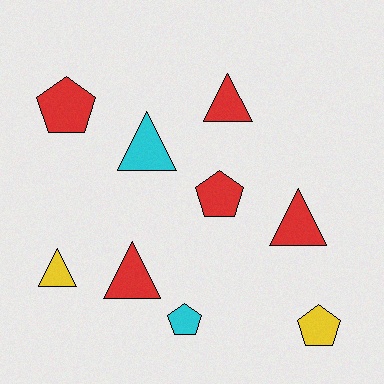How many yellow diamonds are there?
There are no yellow diamonds.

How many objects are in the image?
There are 9 objects.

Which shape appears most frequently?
Triangle, with 5 objects.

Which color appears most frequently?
Red, with 5 objects.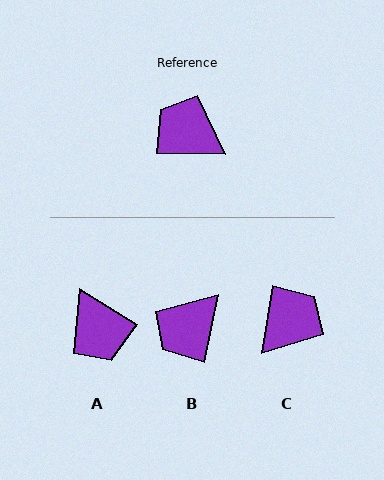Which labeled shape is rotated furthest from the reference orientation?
A, about 149 degrees away.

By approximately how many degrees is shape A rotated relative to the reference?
Approximately 149 degrees counter-clockwise.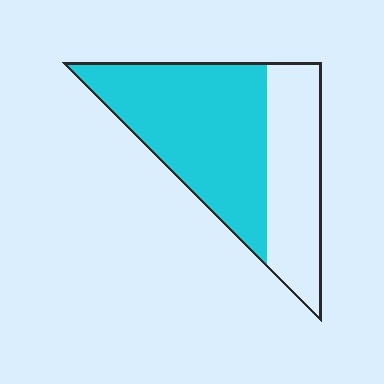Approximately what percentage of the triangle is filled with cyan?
Approximately 60%.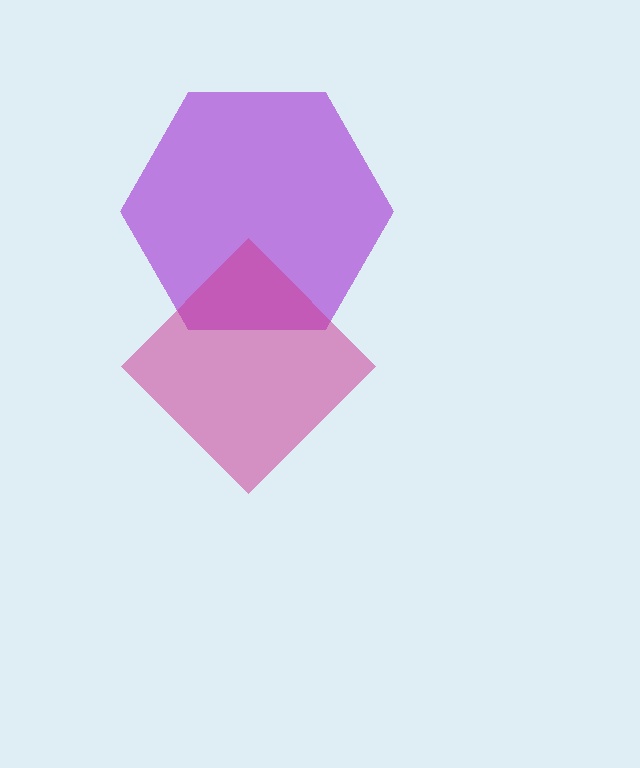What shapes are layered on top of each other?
The layered shapes are: a purple hexagon, a magenta diamond.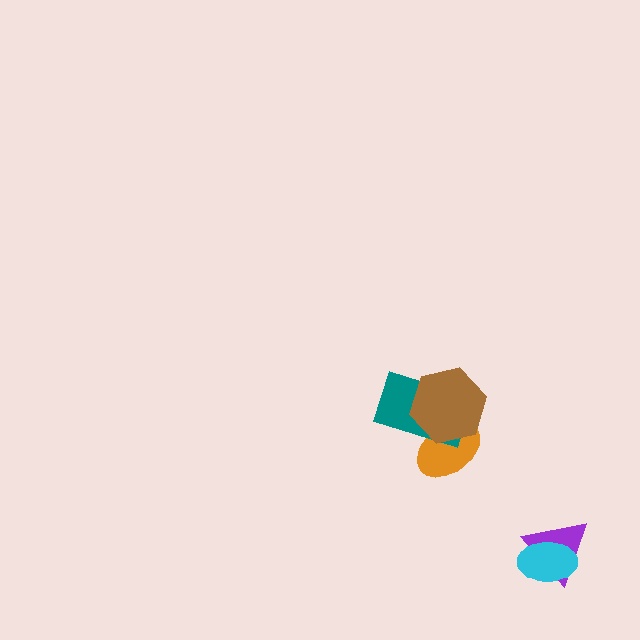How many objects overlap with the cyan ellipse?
1 object overlaps with the cyan ellipse.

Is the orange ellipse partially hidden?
Yes, it is partially covered by another shape.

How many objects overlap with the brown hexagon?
2 objects overlap with the brown hexagon.